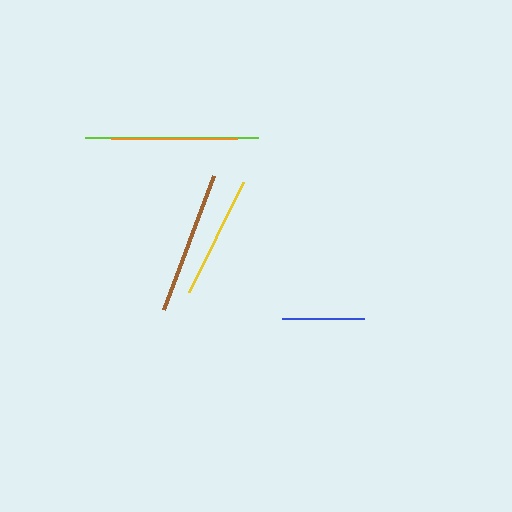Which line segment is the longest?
The lime line is the longest at approximately 173 pixels.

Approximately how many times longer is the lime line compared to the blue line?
The lime line is approximately 2.1 times the length of the blue line.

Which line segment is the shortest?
The blue line is the shortest at approximately 82 pixels.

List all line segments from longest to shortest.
From longest to shortest: lime, brown, orange, yellow, blue.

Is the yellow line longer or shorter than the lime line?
The lime line is longer than the yellow line.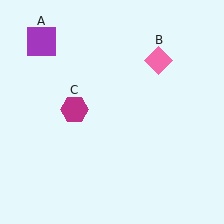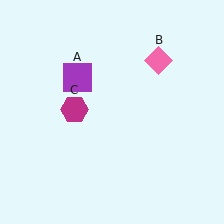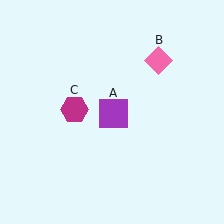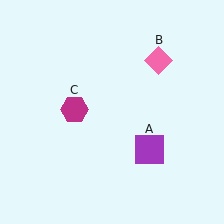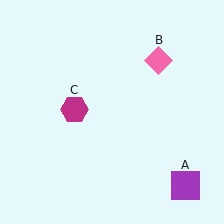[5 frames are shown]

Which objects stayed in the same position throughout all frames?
Pink diamond (object B) and magenta hexagon (object C) remained stationary.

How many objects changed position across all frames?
1 object changed position: purple square (object A).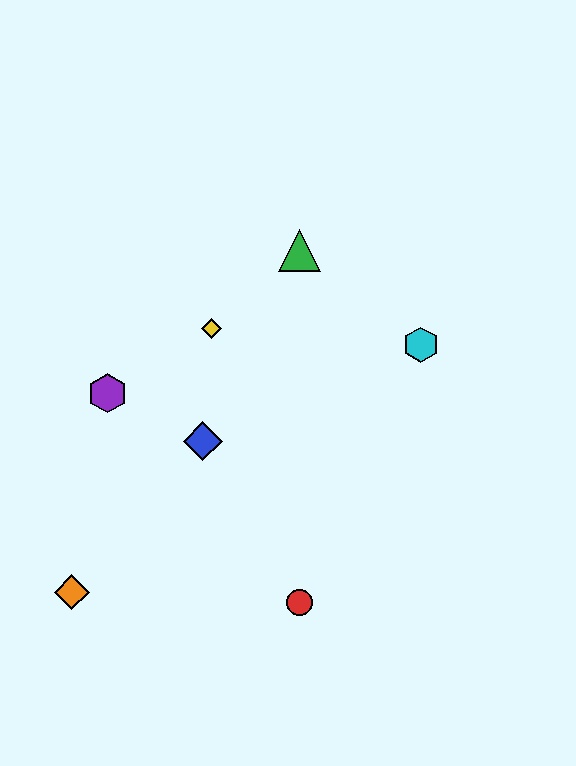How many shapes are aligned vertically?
2 shapes (the red circle, the green triangle) are aligned vertically.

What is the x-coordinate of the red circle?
The red circle is at x≈299.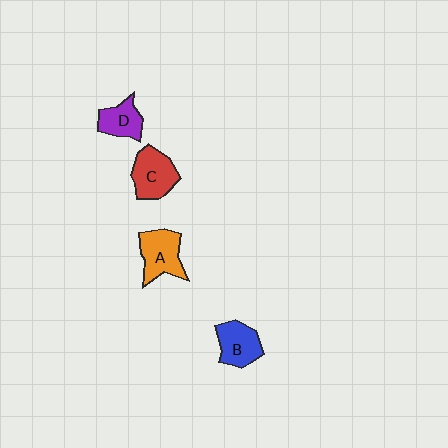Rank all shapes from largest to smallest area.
From largest to smallest: A (orange), C (red), B (blue), D (purple).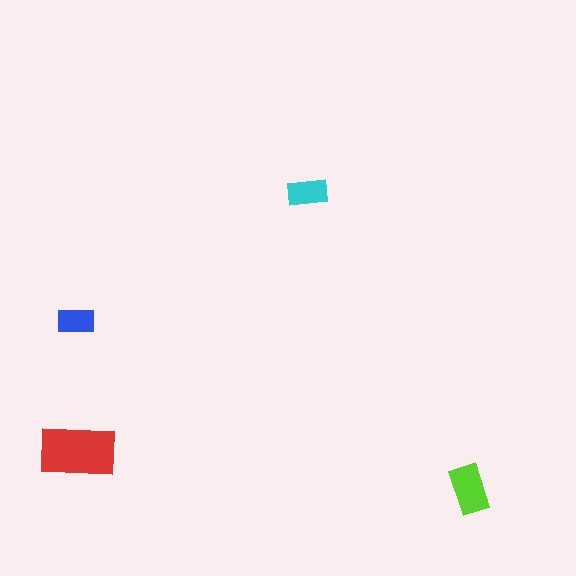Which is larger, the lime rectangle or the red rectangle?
The red one.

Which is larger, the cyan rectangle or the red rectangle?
The red one.